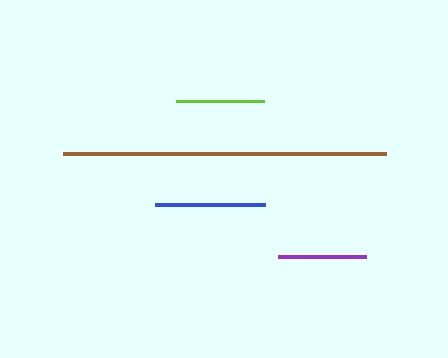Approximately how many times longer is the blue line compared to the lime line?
The blue line is approximately 1.2 times the length of the lime line.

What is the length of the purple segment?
The purple segment is approximately 88 pixels long.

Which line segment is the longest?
The brown line is the longest at approximately 323 pixels.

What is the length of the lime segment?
The lime segment is approximately 88 pixels long.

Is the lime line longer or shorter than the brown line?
The brown line is longer than the lime line.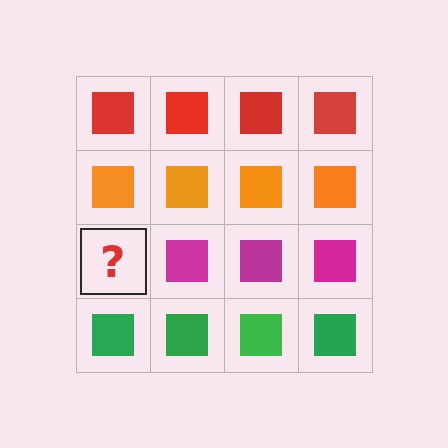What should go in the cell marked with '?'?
The missing cell should contain a magenta square.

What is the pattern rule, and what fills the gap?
The rule is that each row has a consistent color. The gap should be filled with a magenta square.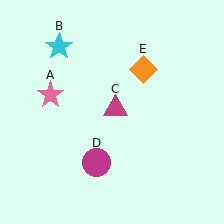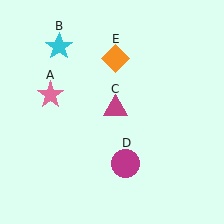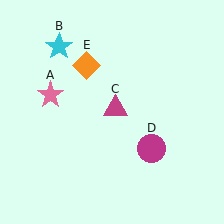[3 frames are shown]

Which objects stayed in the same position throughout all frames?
Pink star (object A) and cyan star (object B) and magenta triangle (object C) remained stationary.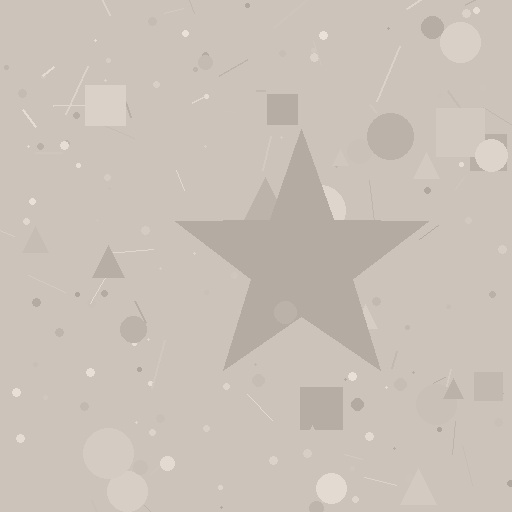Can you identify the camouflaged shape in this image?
The camouflaged shape is a star.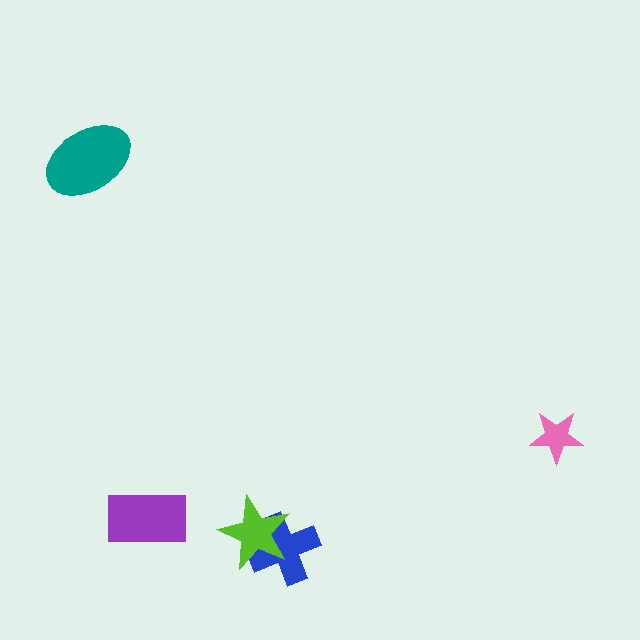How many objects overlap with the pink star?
0 objects overlap with the pink star.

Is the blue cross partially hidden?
Yes, it is partially covered by another shape.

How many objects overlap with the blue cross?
1 object overlaps with the blue cross.